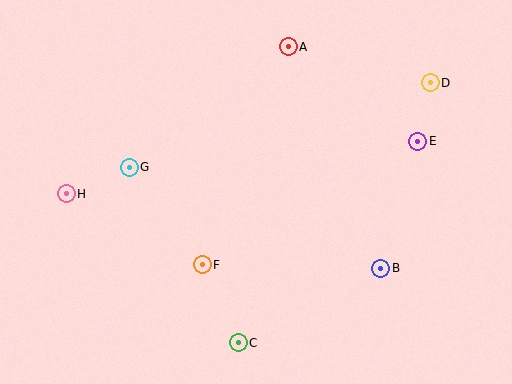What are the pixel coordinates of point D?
Point D is at (430, 83).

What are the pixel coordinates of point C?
Point C is at (238, 343).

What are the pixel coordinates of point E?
Point E is at (418, 141).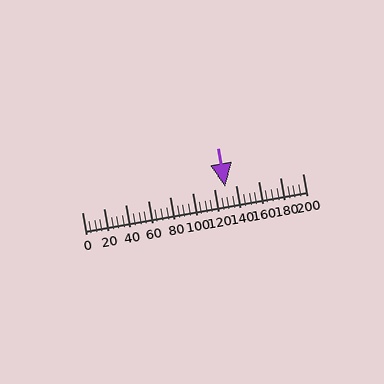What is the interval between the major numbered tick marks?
The major tick marks are spaced 20 units apart.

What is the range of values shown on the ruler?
The ruler shows values from 0 to 200.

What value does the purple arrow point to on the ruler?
The purple arrow points to approximately 130.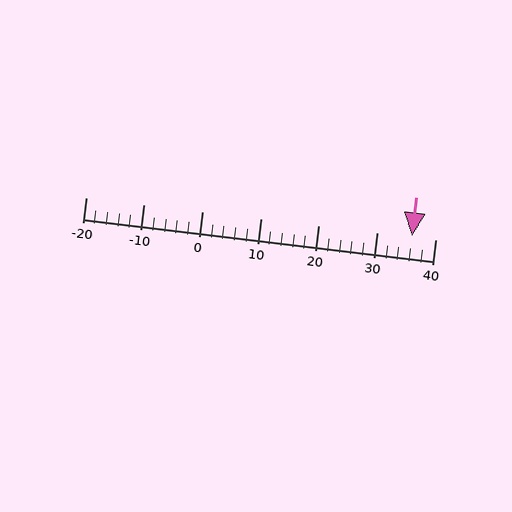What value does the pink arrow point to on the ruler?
The pink arrow points to approximately 36.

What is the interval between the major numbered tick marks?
The major tick marks are spaced 10 units apart.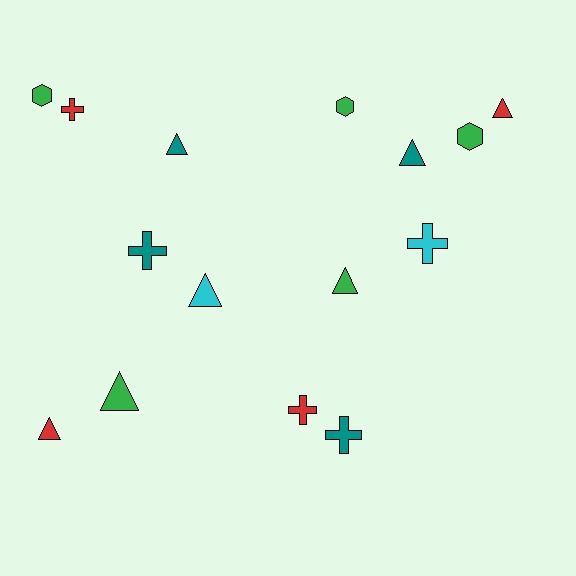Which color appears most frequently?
Green, with 5 objects.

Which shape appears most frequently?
Triangle, with 7 objects.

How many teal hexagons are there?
There are no teal hexagons.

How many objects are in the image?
There are 15 objects.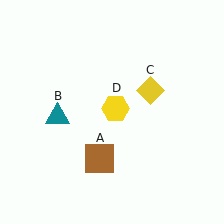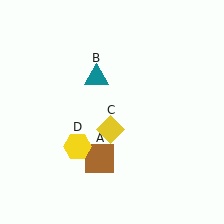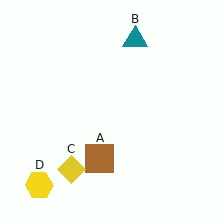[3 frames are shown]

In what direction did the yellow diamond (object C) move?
The yellow diamond (object C) moved down and to the left.